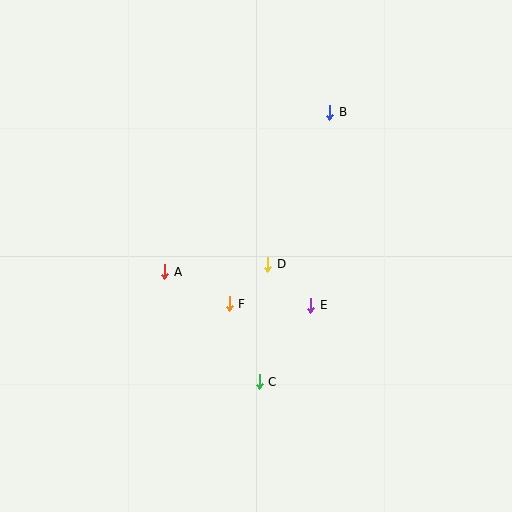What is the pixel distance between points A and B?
The distance between A and B is 230 pixels.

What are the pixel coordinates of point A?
Point A is at (165, 272).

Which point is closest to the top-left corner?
Point A is closest to the top-left corner.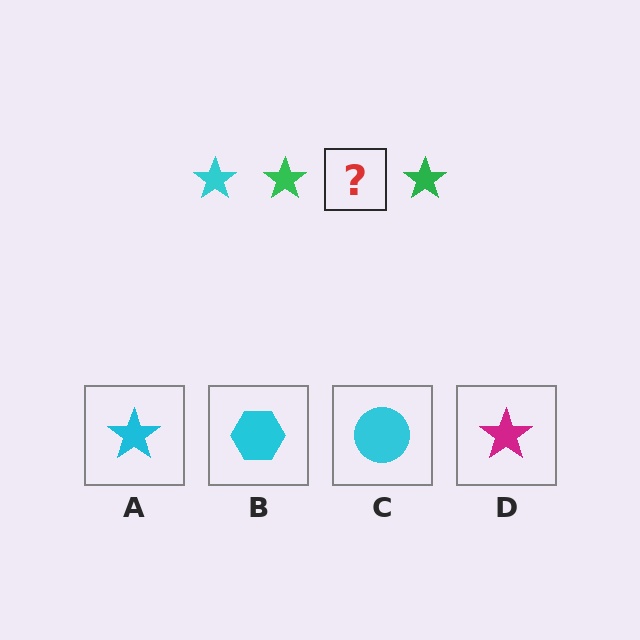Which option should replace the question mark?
Option A.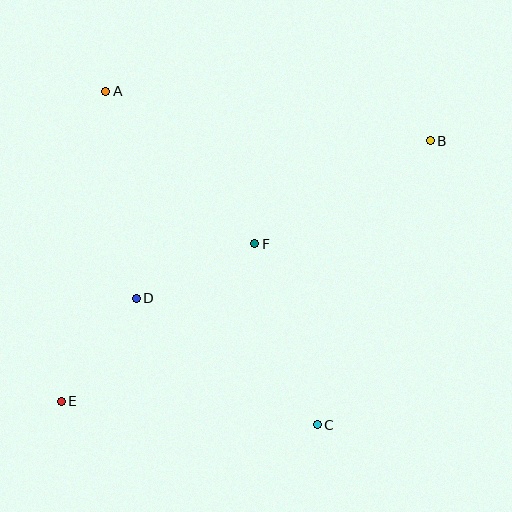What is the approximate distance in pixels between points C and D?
The distance between C and D is approximately 221 pixels.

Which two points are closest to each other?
Points D and E are closest to each other.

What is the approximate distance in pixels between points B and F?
The distance between B and F is approximately 203 pixels.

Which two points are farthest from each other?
Points B and E are farthest from each other.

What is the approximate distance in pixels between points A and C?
The distance between A and C is approximately 395 pixels.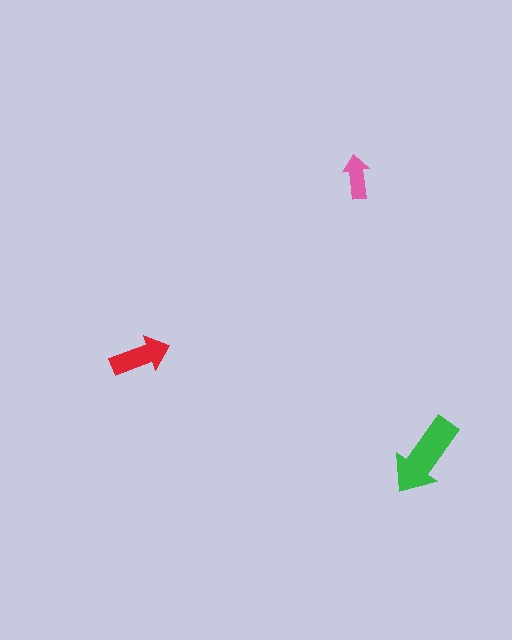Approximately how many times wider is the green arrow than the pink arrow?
About 2 times wider.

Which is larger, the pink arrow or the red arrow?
The red one.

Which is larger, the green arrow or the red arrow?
The green one.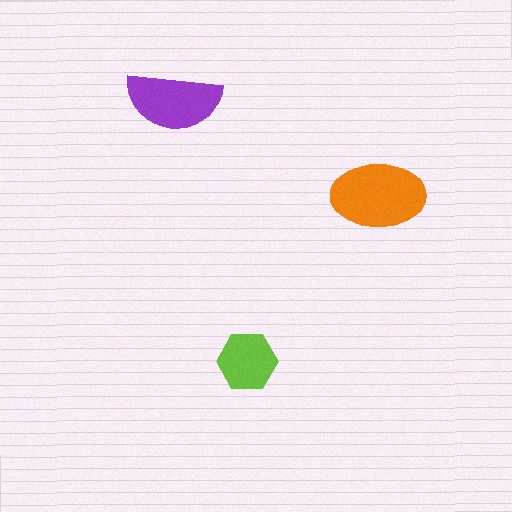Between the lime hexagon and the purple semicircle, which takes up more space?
The purple semicircle.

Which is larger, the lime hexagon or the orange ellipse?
The orange ellipse.